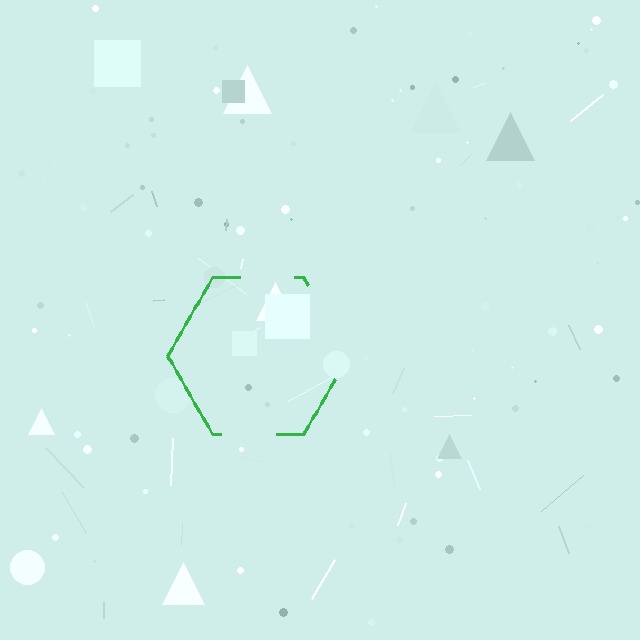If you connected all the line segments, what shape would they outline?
They would outline a hexagon.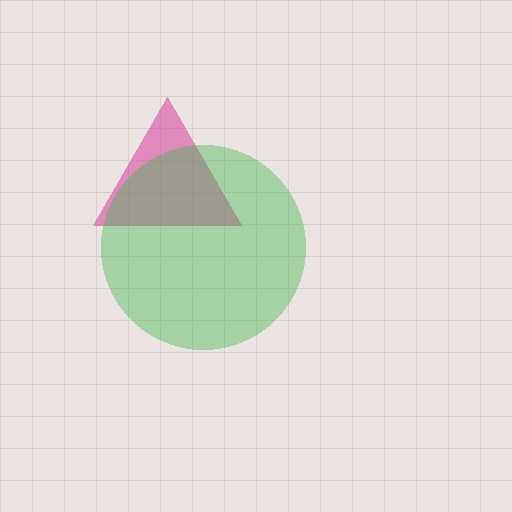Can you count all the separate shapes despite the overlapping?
Yes, there are 2 separate shapes.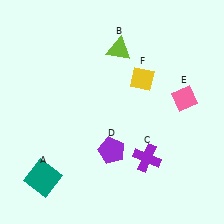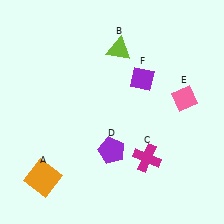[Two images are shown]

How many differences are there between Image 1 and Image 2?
There are 3 differences between the two images.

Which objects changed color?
A changed from teal to orange. C changed from purple to magenta. F changed from yellow to purple.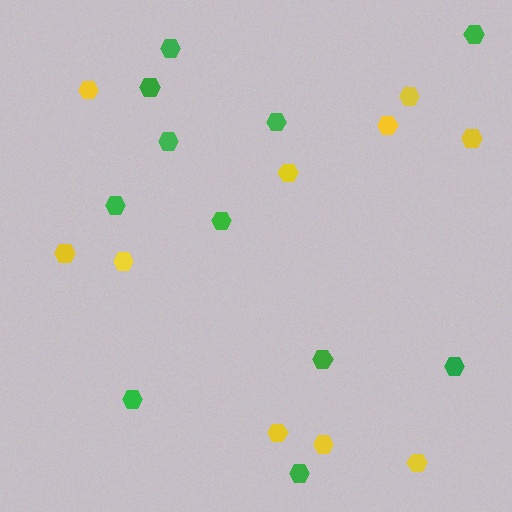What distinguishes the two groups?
There are 2 groups: one group of yellow hexagons (10) and one group of green hexagons (11).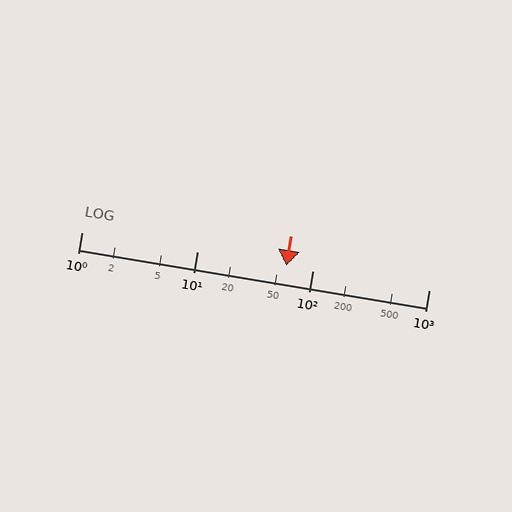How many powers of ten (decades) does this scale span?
The scale spans 3 decades, from 1 to 1000.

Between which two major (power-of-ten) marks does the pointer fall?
The pointer is between 10 and 100.